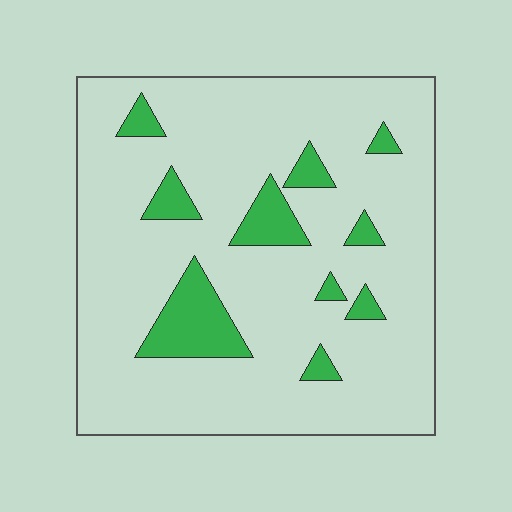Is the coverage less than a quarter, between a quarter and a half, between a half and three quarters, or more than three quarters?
Less than a quarter.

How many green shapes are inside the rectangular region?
10.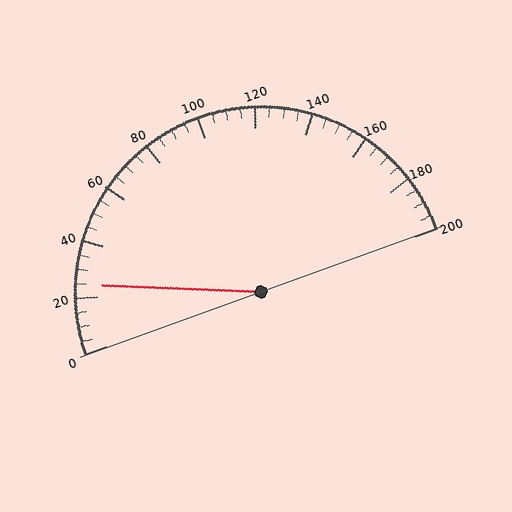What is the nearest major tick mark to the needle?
The nearest major tick mark is 20.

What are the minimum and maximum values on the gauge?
The gauge ranges from 0 to 200.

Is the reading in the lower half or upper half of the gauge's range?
The reading is in the lower half of the range (0 to 200).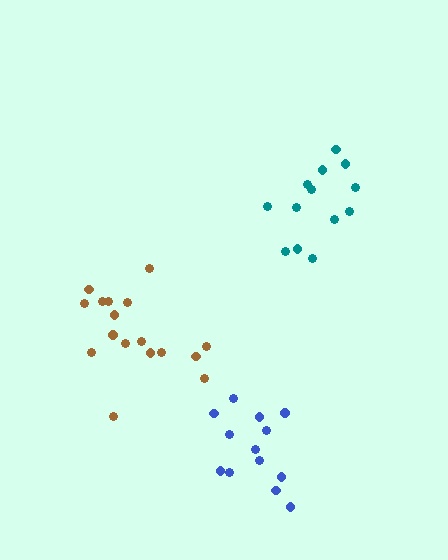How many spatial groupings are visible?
There are 3 spatial groupings.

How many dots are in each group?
Group 1: 13 dots, Group 2: 17 dots, Group 3: 13 dots (43 total).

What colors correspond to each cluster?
The clusters are colored: blue, brown, teal.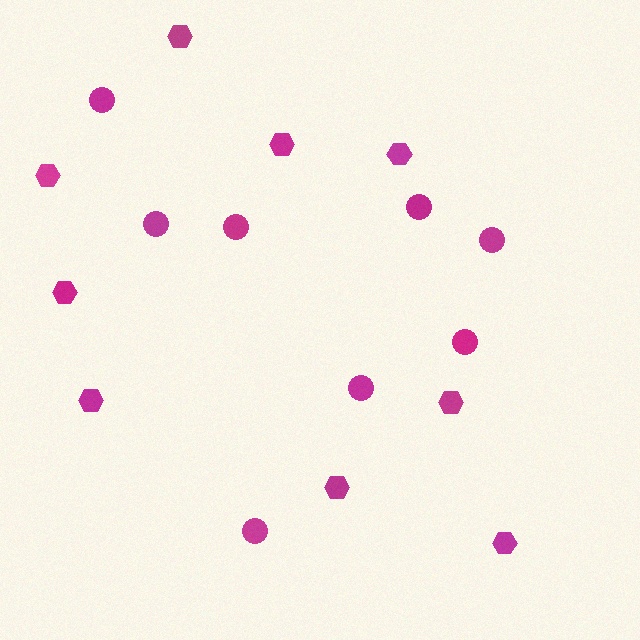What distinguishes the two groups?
There are 2 groups: one group of hexagons (9) and one group of circles (8).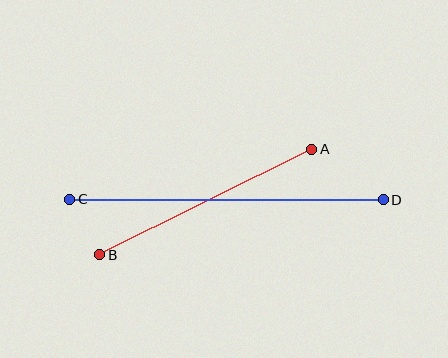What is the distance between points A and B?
The distance is approximately 237 pixels.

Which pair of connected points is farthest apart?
Points C and D are farthest apart.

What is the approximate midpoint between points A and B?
The midpoint is at approximately (206, 202) pixels.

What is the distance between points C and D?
The distance is approximately 314 pixels.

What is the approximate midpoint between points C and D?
The midpoint is at approximately (226, 200) pixels.